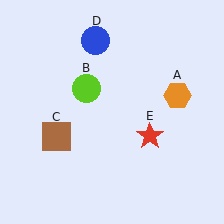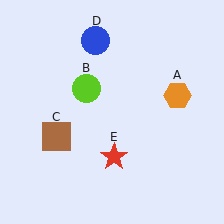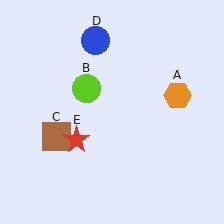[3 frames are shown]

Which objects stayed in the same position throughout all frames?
Orange hexagon (object A) and lime circle (object B) and brown square (object C) and blue circle (object D) remained stationary.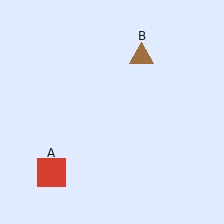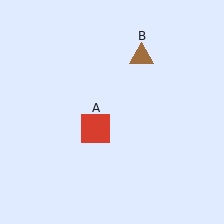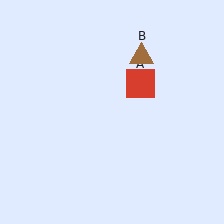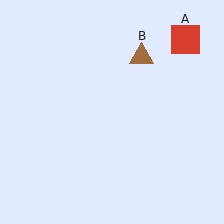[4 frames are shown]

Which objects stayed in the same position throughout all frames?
Brown triangle (object B) remained stationary.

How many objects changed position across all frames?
1 object changed position: red square (object A).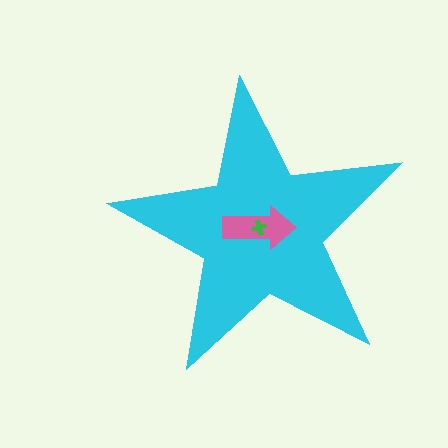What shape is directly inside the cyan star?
The pink arrow.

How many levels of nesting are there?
3.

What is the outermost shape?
The cyan star.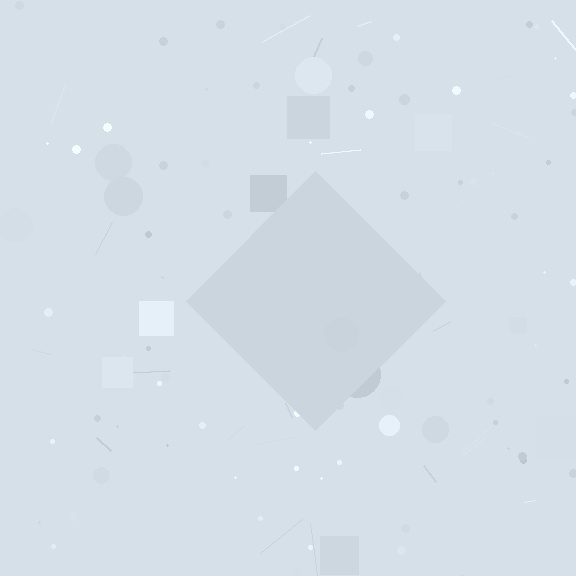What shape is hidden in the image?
A diamond is hidden in the image.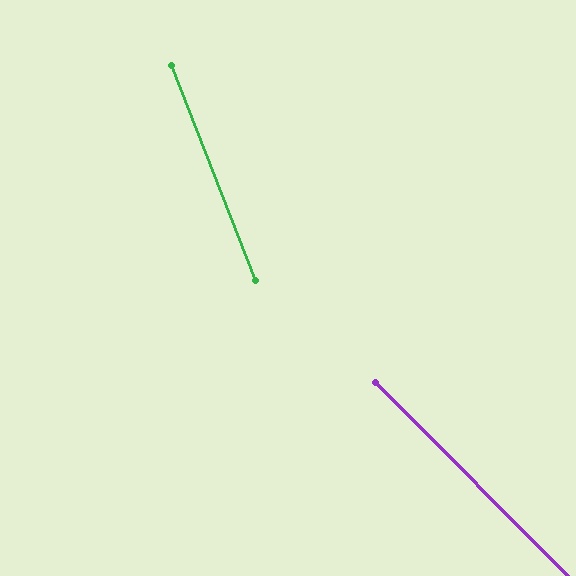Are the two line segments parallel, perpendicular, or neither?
Neither parallel nor perpendicular — they differ by about 23°.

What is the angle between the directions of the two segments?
Approximately 23 degrees.